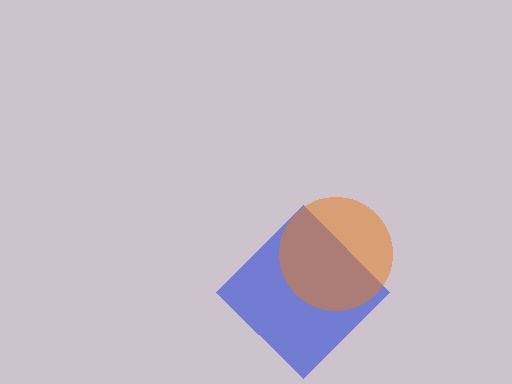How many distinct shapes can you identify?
There are 2 distinct shapes: a blue diamond, an orange circle.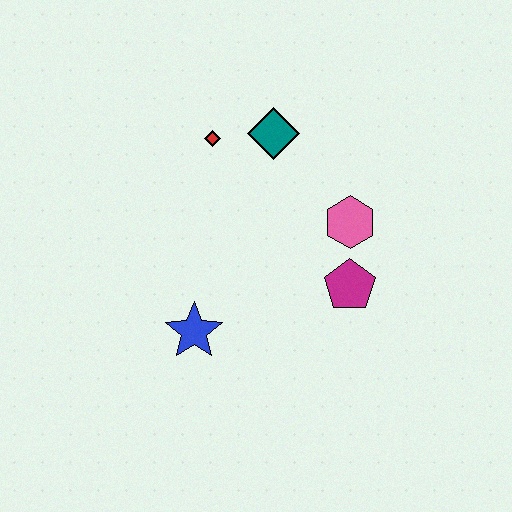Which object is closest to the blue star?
The magenta pentagon is closest to the blue star.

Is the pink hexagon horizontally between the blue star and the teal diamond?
No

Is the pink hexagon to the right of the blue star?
Yes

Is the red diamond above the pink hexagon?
Yes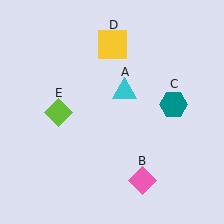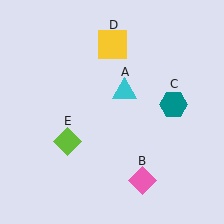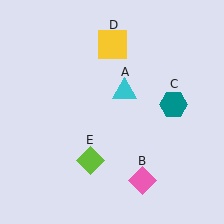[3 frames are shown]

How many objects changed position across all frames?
1 object changed position: lime diamond (object E).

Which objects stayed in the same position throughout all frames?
Cyan triangle (object A) and pink diamond (object B) and teal hexagon (object C) and yellow square (object D) remained stationary.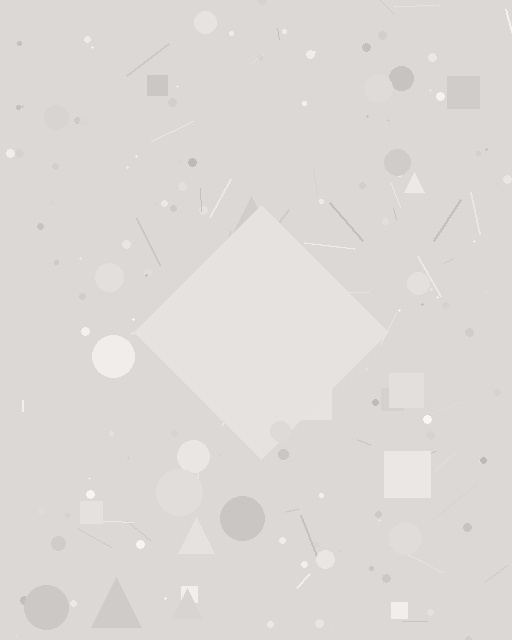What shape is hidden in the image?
A diamond is hidden in the image.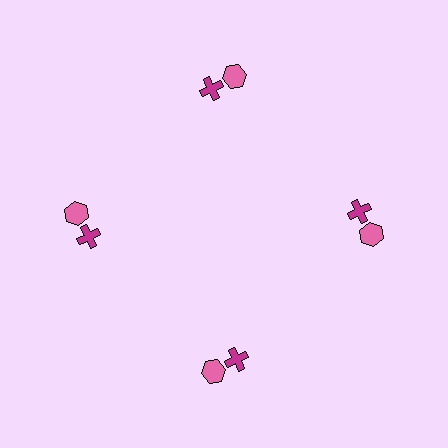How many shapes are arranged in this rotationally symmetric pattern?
There are 8 shapes, arranged in 4 groups of 2.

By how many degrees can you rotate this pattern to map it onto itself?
The pattern maps onto itself every 90 degrees of rotation.